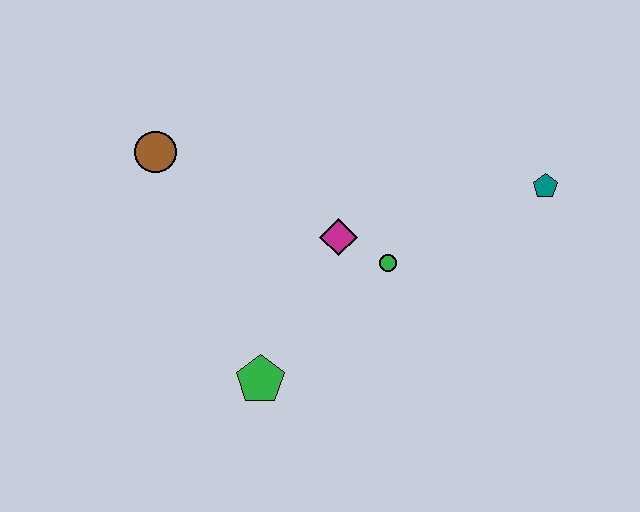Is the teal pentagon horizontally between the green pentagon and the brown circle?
No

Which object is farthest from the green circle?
The brown circle is farthest from the green circle.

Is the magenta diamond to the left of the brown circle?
No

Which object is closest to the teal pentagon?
The green circle is closest to the teal pentagon.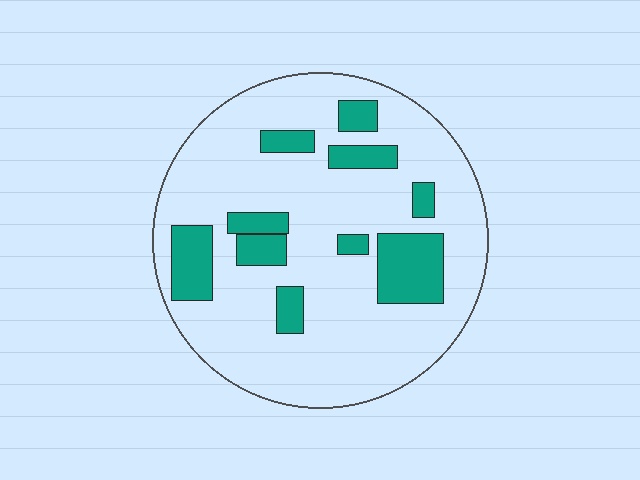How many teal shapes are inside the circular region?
10.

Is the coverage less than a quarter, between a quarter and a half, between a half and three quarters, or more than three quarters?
Less than a quarter.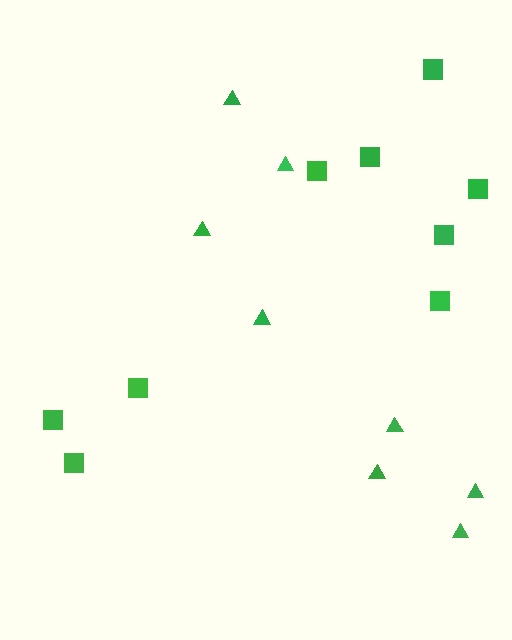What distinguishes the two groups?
There are 2 groups: one group of triangles (8) and one group of squares (9).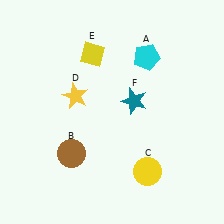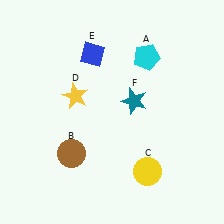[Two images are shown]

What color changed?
The diamond (E) changed from yellow in Image 1 to blue in Image 2.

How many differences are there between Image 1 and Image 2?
There is 1 difference between the two images.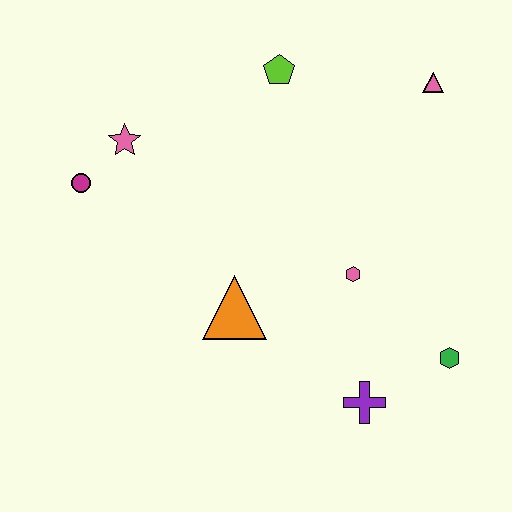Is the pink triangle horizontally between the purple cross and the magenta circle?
No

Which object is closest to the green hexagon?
The purple cross is closest to the green hexagon.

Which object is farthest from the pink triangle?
The magenta circle is farthest from the pink triangle.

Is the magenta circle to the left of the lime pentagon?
Yes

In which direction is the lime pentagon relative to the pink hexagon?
The lime pentagon is above the pink hexagon.